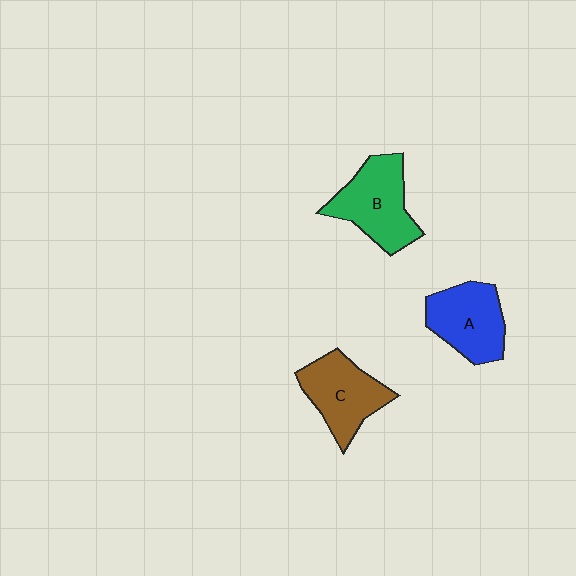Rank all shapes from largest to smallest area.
From largest to smallest: B (green), C (brown), A (blue).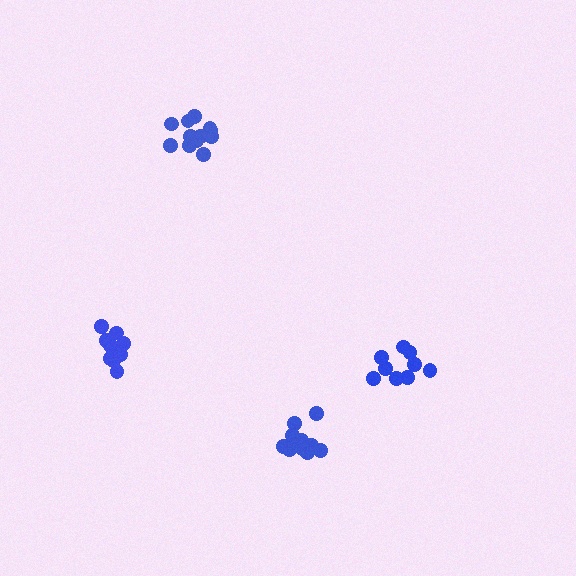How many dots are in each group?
Group 1: 12 dots, Group 2: 9 dots, Group 3: 9 dots, Group 4: 12 dots (42 total).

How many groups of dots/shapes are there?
There are 4 groups.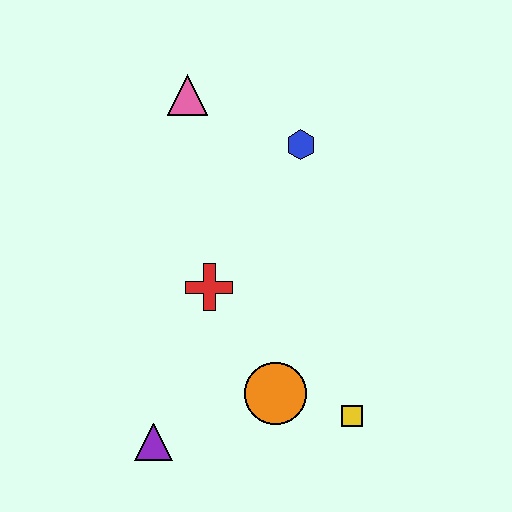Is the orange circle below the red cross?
Yes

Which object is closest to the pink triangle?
The blue hexagon is closest to the pink triangle.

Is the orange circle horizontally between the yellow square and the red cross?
Yes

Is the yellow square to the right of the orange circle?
Yes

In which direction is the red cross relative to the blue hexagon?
The red cross is below the blue hexagon.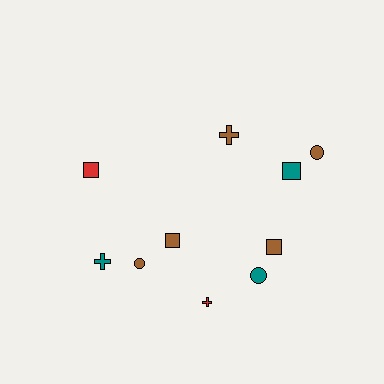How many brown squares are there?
There are 2 brown squares.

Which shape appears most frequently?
Square, with 4 objects.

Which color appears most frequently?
Brown, with 5 objects.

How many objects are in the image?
There are 10 objects.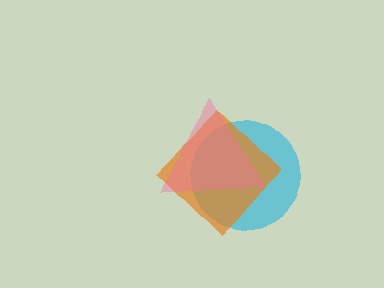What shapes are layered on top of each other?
The layered shapes are: a cyan circle, an orange diamond, a pink triangle.